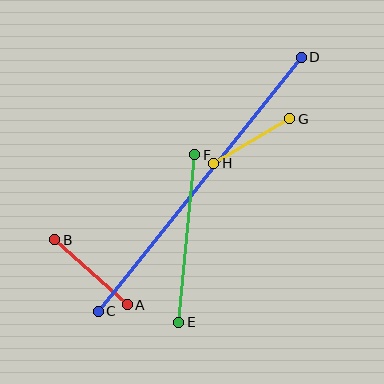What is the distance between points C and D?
The distance is approximately 325 pixels.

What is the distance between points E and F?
The distance is approximately 169 pixels.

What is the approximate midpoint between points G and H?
The midpoint is at approximately (252, 141) pixels.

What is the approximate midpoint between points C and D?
The midpoint is at approximately (200, 184) pixels.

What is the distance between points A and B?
The distance is approximately 97 pixels.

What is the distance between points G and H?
The distance is approximately 88 pixels.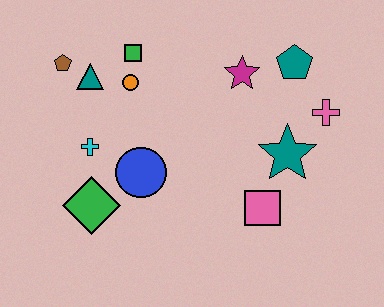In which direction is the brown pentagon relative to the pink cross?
The brown pentagon is to the left of the pink cross.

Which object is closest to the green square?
The orange circle is closest to the green square.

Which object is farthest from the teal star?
The brown pentagon is farthest from the teal star.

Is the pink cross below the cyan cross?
No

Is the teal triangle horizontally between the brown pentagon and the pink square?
Yes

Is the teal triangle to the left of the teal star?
Yes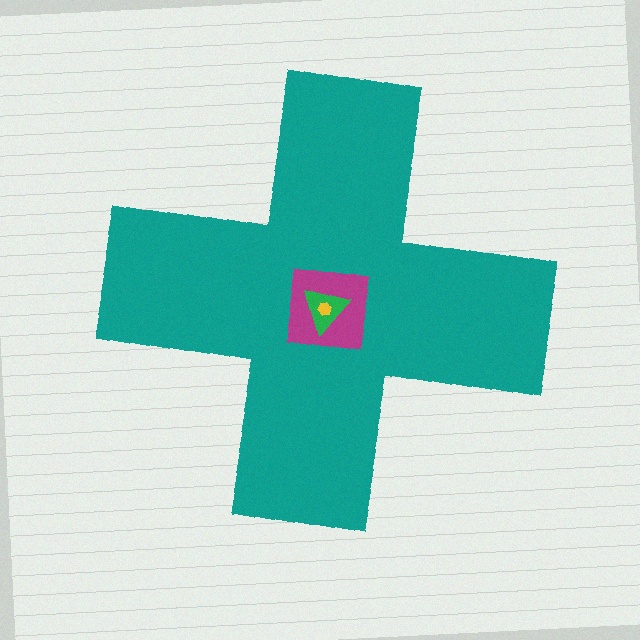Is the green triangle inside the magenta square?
Yes.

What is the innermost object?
The yellow hexagon.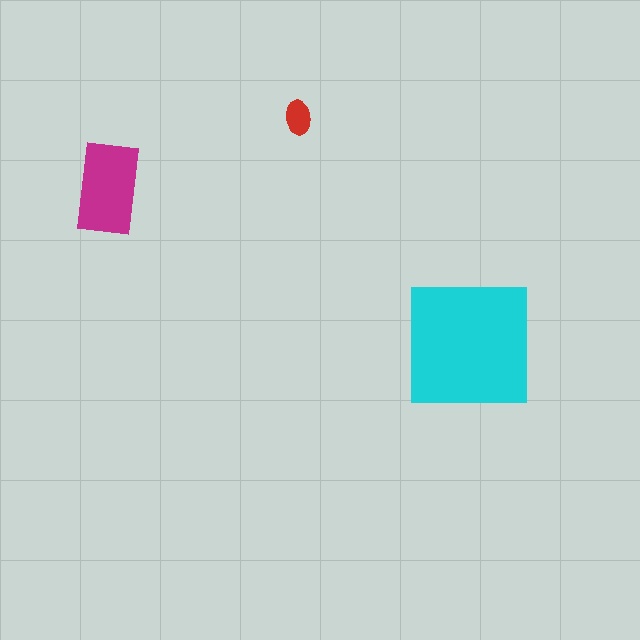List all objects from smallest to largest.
The red ellipse, the magenta rectangle, the cyan square.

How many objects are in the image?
There are 3 objects in the image.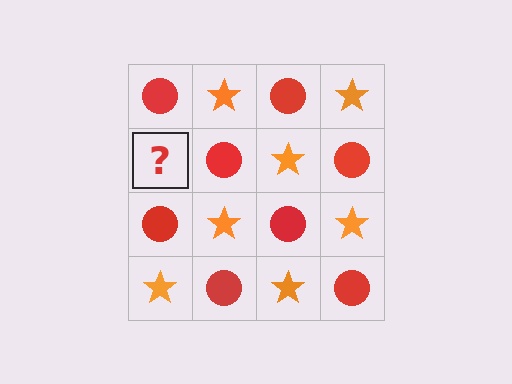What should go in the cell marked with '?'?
The missing cell should contain an orange star.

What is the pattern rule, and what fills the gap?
The rule is that it alternates red circle and orange star in a checkerboard pattern. The gap should be filled with an orange star.